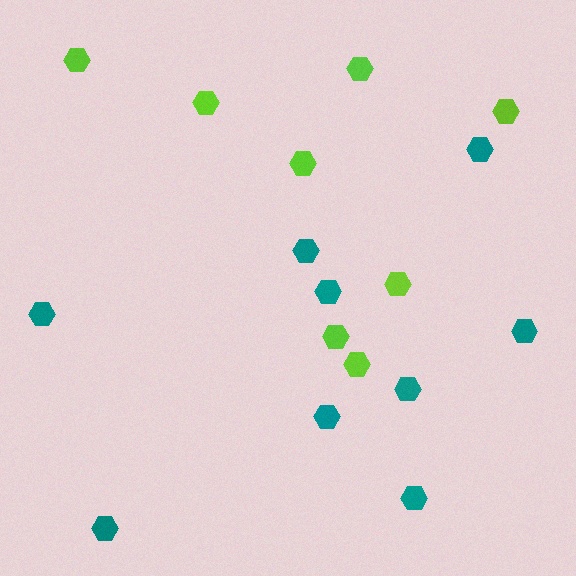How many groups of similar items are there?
There are 2 groups: one group of lime hexagons (8) and one group of teal hexagons (9).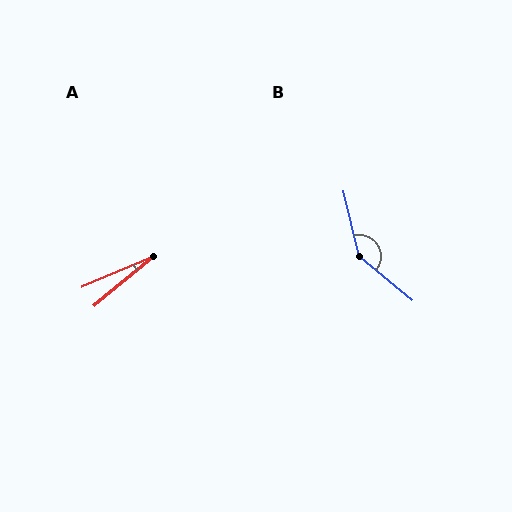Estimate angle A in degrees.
Approximately 17 degrees.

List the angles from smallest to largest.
A (17°), B (143°).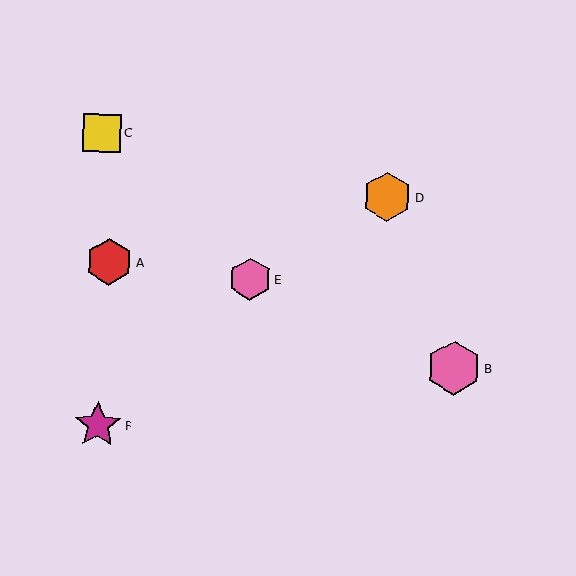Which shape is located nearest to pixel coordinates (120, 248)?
The red hexagon (labeled A) at (109, 262) is nearest to that location.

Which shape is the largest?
The pink hexagon (labeled B) is the largest.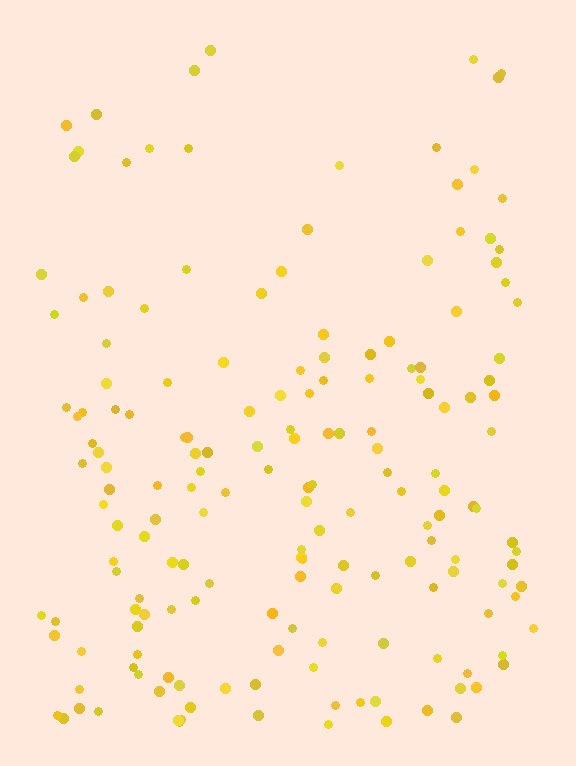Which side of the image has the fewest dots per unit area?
The top.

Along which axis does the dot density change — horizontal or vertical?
Vertical.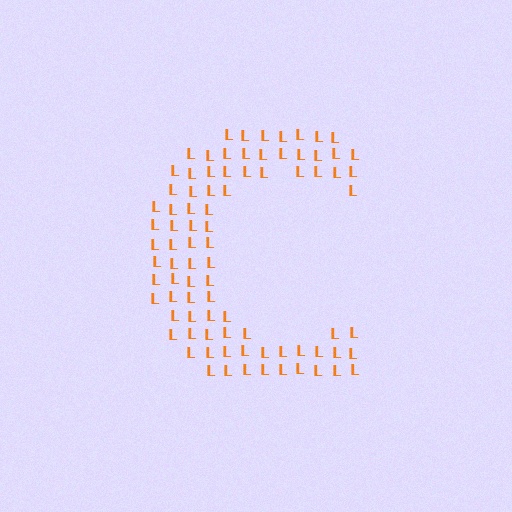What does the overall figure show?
The overall figure shows the letter C.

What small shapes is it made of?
It is made of small letter L's.